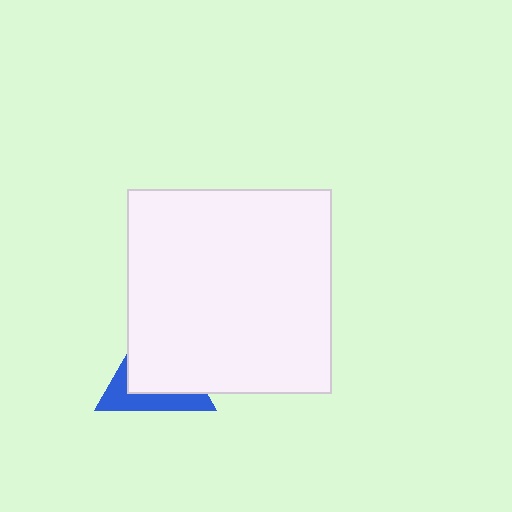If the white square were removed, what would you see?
You would see the complete blue triangle.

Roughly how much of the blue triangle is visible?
A small part of it is visible (roughly 38%).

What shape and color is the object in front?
The object in front is a white square.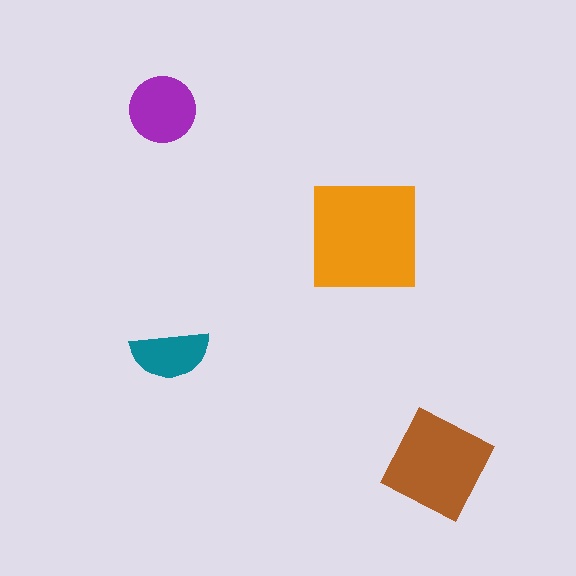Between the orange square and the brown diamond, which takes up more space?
The orange square.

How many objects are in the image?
There are 4 objects in the image.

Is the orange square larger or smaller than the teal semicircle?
Larger.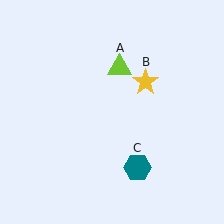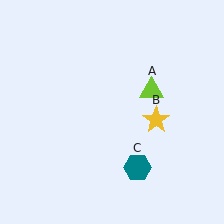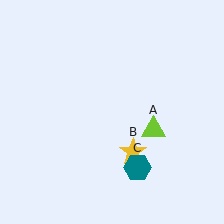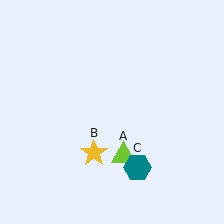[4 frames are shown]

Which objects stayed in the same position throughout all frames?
Teal hexagon (object C) remained stationary.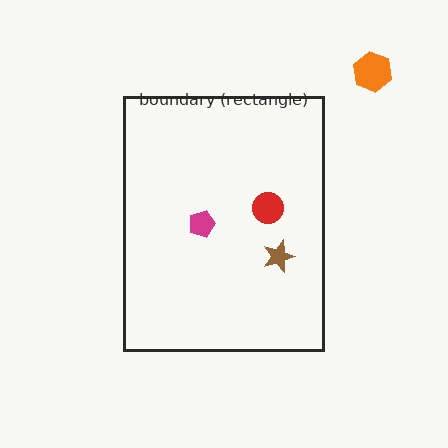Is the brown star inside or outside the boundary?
Inside.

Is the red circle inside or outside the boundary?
Inside.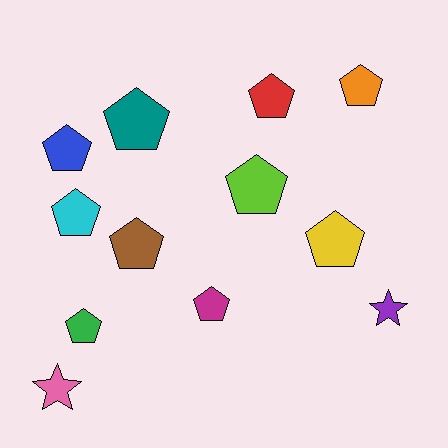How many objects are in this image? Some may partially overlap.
There are 12 objects.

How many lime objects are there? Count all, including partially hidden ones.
There is 1 lime object.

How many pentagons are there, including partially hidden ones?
There are 10 pentagons.